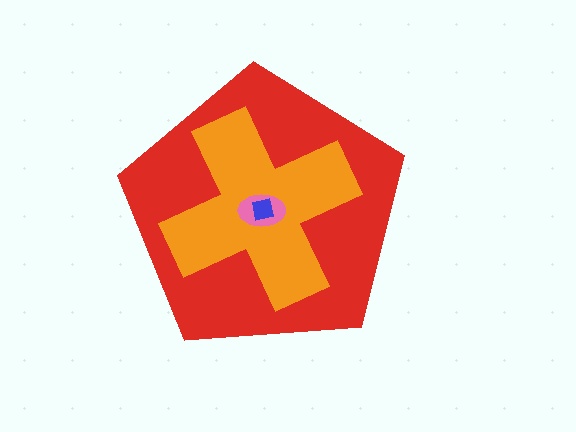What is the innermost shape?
The blue square.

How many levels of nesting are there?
4.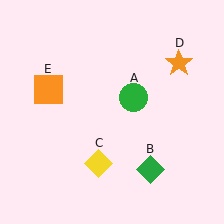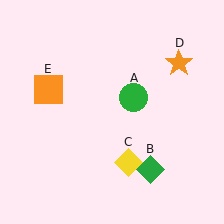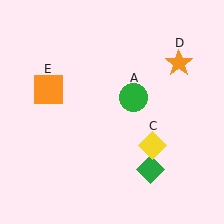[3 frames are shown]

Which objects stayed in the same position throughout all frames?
Green circle (object A) and green diamond (object B) and orange star (object D) and orange square (object E) remained stationary.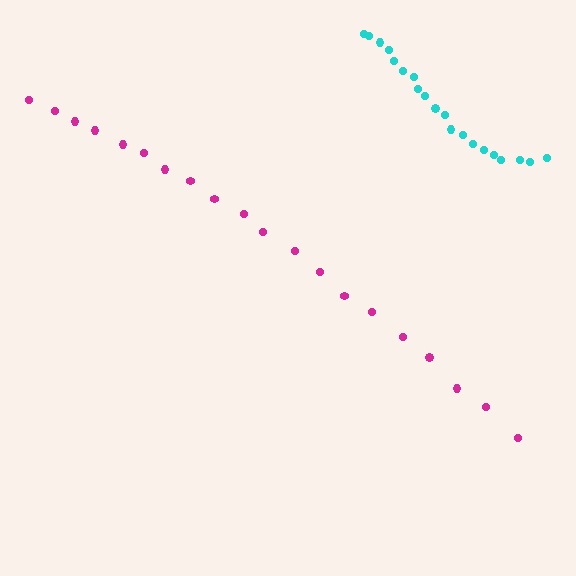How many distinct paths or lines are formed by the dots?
There are 2 distinct paths.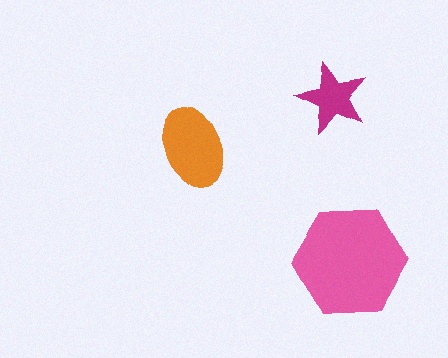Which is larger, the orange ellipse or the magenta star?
The orange ellipse.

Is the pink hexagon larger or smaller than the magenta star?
Larger.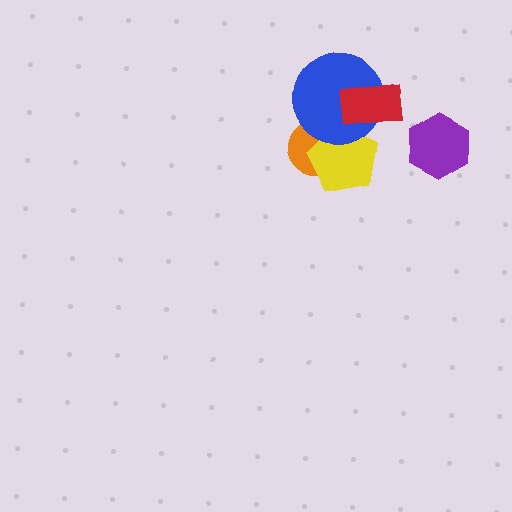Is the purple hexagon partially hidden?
No, no other shape covers it.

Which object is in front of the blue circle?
The red rectangle is in front of the blue circle.